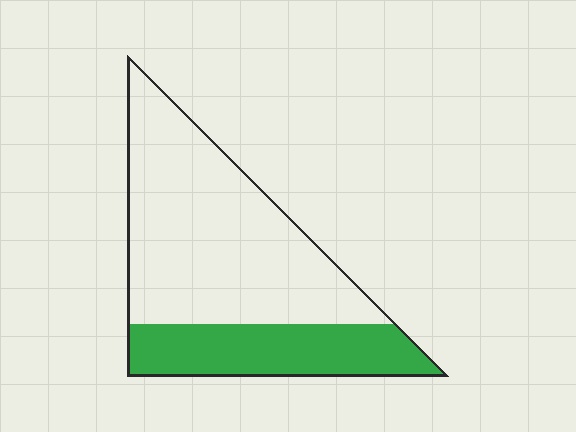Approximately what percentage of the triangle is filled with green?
Approximately 30%.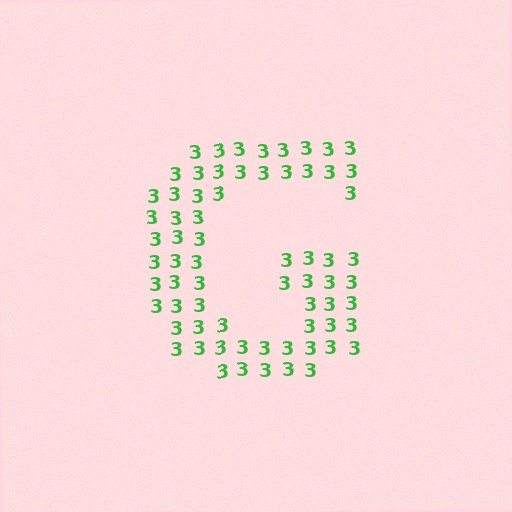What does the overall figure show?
The overall figure shows the letter G.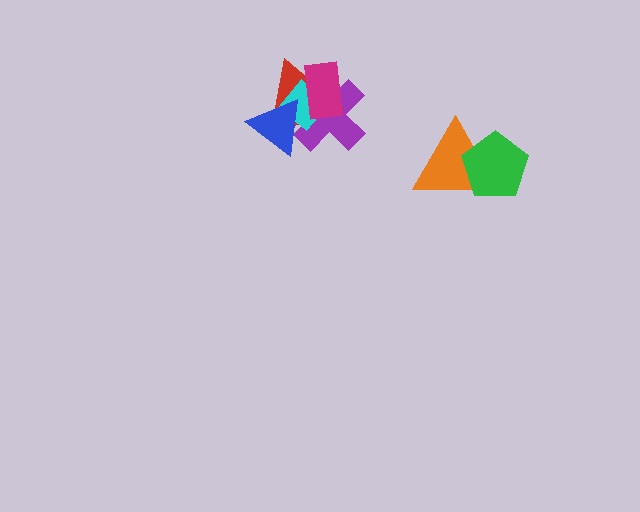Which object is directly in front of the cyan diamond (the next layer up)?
The blue triangle is directly in front of the cyan diamond.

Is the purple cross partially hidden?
Yes, it is partially covered by another shape.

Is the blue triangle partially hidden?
No, no other shape covers it.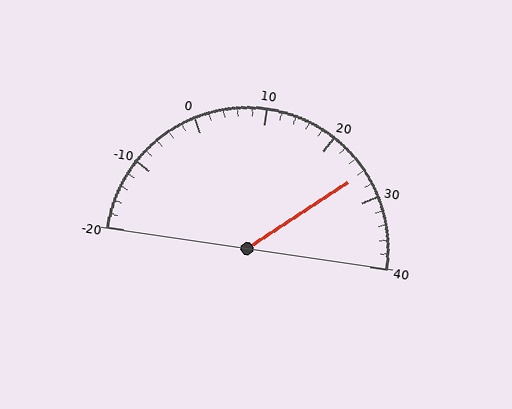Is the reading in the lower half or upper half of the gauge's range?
The reading is in the upper half of the range (-20 to 40).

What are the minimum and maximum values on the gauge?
The gauge ranges from -20 to 40.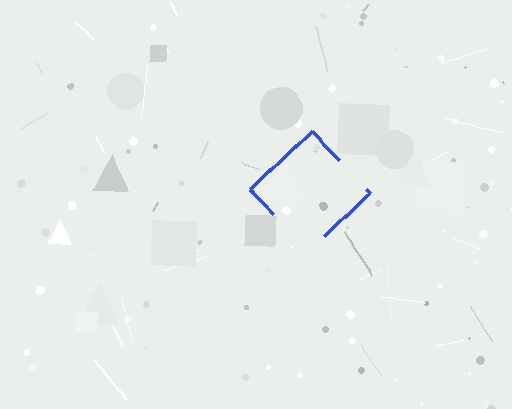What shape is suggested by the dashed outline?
The dashed outline suggests a diamond.